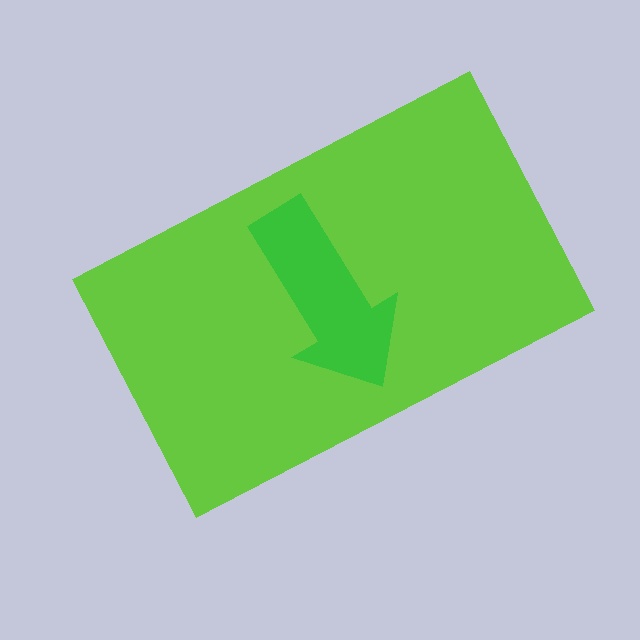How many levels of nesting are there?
2.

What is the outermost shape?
The lime rectangle.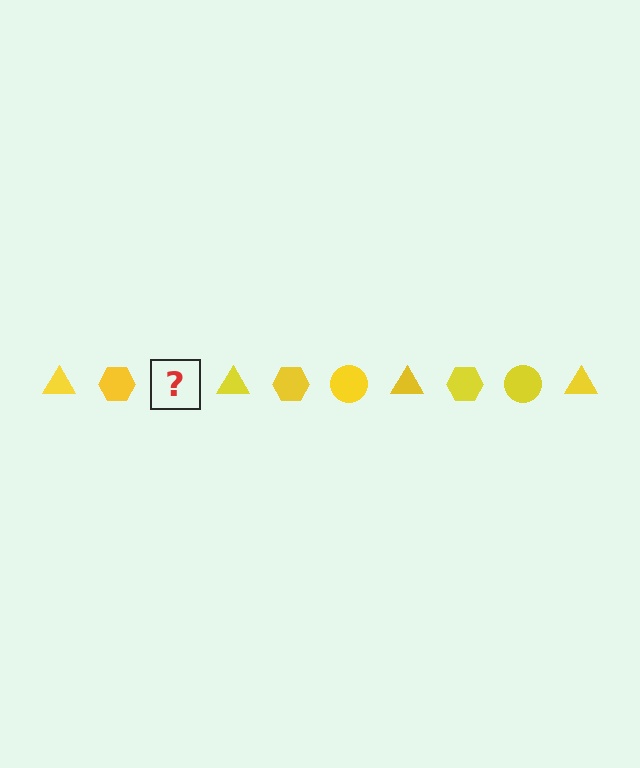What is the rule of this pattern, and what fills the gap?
The rule is that the pattern cycles through triangle, hexagon, circle shapes in yellow. The gap should be filled with a yellow circle.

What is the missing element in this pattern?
The missing element is a yellow circle.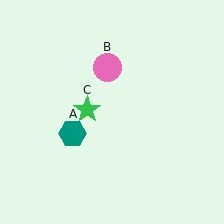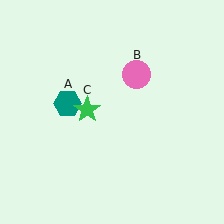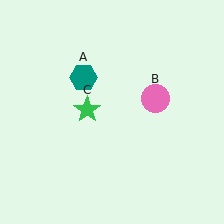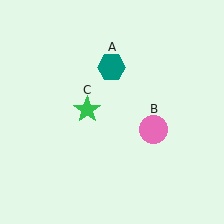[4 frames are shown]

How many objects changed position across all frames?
2 objects changed position: teal hexagon (object A), pink circle (object B).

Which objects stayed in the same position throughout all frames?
Green star (object C) remained stationary.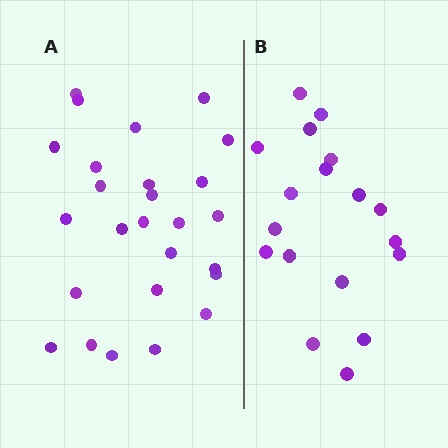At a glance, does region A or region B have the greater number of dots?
Region A (the left region) has more dots.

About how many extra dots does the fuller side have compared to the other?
Region A has roughly 8 or so more dots than region B.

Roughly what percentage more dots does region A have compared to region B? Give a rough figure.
About 45% more.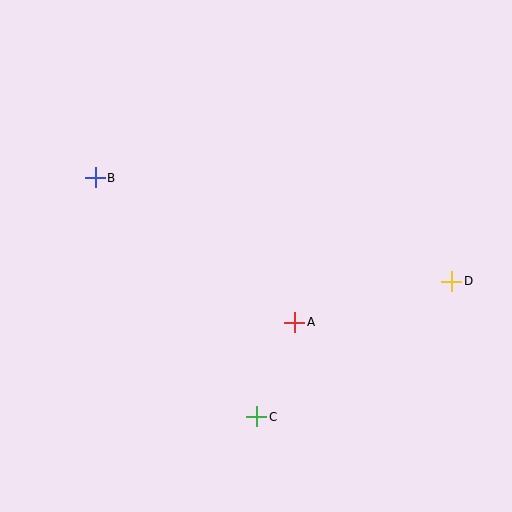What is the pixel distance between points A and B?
The distance between A and B is 246 pixels.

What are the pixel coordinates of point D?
Point D is at (452, 281).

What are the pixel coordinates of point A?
Point A is at (295, 322).